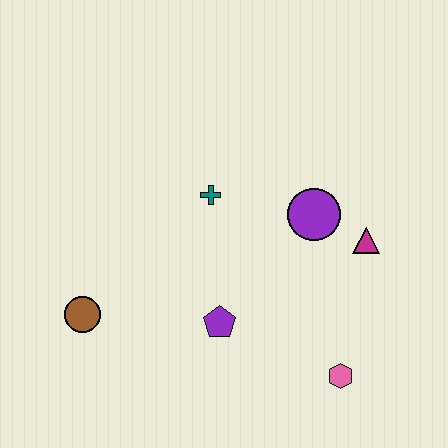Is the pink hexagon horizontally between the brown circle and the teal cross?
No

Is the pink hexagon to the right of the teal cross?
Yes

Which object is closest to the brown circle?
The purple pentagon is closest to the brown circle.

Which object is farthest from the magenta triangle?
The brown circle is farthest from the magenta triangle.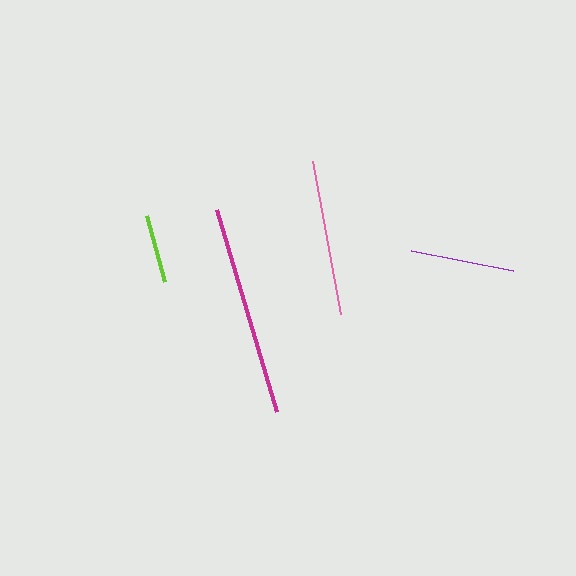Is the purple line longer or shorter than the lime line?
The purple line is longer than the lime line.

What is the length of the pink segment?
The pink segment is approximately 155 pixels long.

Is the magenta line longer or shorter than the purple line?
The magenta line is longer than the purple line.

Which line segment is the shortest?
The lime line is the shortest at approximately 68 pixels.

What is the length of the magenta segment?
The magenta segment is approximately 210 pixels long.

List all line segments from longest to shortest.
From longest to shortest: magenta, pink, purple, lime.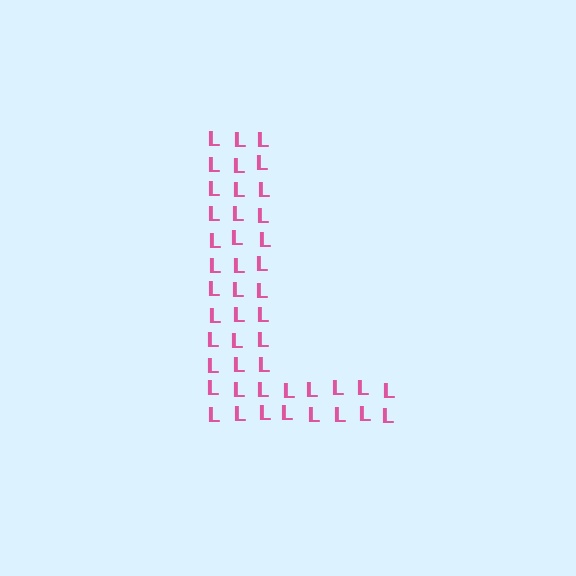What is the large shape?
The large shape is the letter L.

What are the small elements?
The small elements are letter L's.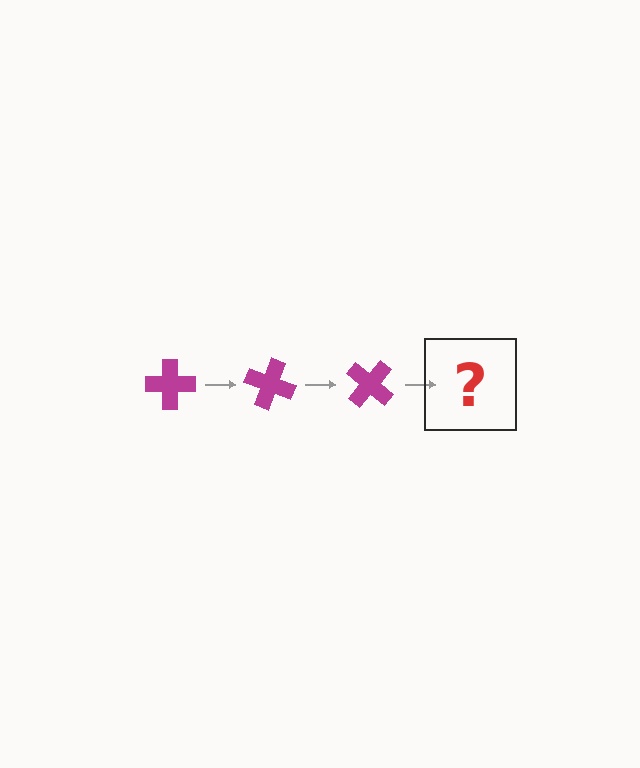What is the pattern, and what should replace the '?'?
The pattern is that the cross rotates 20 degrees each step. The '?' should be a magenta cross rotated 60 degrees.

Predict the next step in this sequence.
The next step is a magenta cross rotated 60 degrees.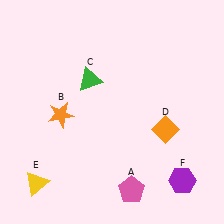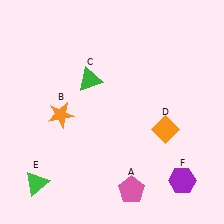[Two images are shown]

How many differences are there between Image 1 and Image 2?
There is 1 difference between the two images.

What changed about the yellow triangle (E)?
In Image 1, E is yellow. In Image 2, it changed to green.